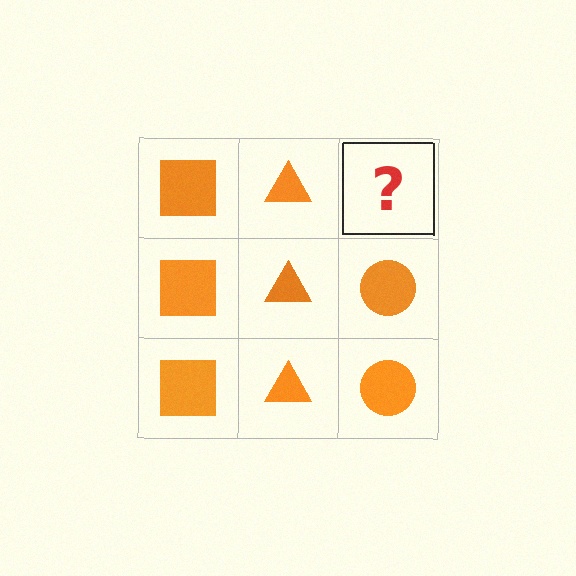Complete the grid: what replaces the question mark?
The question mark should be replaced with an orange circle.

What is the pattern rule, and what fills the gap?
The rule is that each column has a consistent shape. The gap should be filled with an orange circle.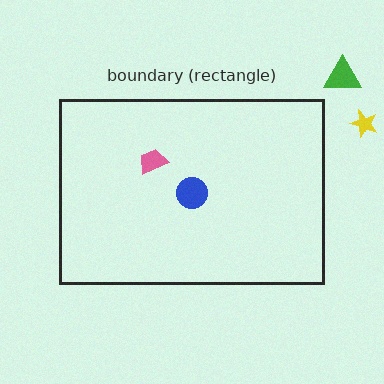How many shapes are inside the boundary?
2 inside, 2 outside.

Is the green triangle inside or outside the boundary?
Outside.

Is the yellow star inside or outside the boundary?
Outside.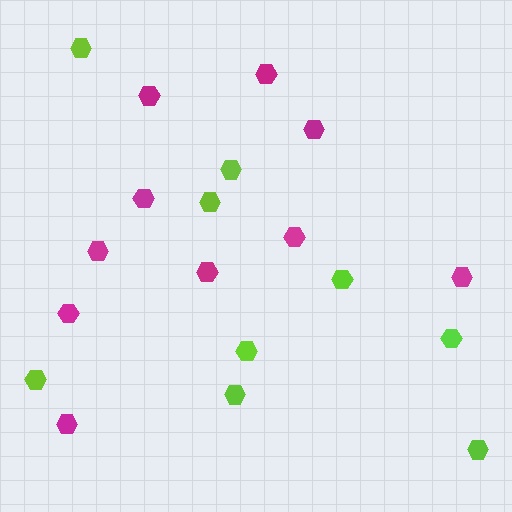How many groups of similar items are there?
There are 2 groups: one group of magenta hexagons (10) and one group of lime hexagons (9).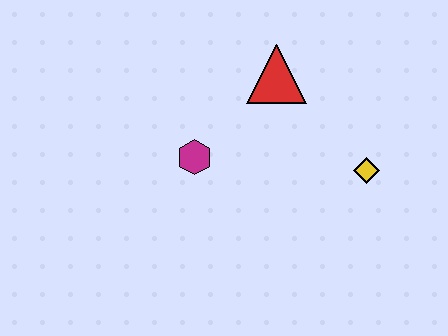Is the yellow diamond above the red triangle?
No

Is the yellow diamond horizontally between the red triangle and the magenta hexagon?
No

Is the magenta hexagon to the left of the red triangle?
Yes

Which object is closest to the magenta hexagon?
The red triangle is closest to the magenta hexagon.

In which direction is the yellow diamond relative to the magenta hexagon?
The yellow diamond is to the right of the magenta hexagon.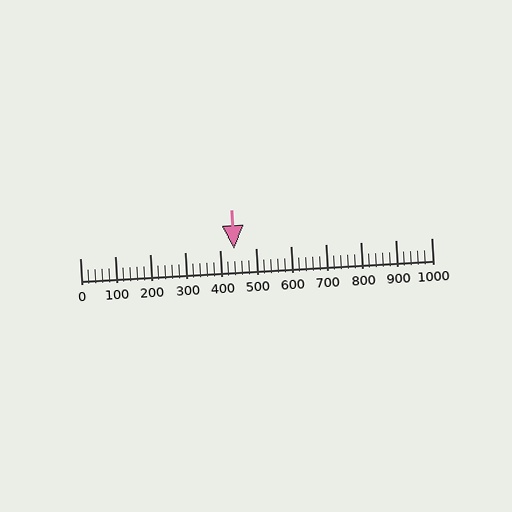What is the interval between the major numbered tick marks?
The major tick marks are spaced 100 units apart.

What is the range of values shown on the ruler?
The ruler shows values from 0 to 1000.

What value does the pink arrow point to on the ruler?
The pink arrow points to approximately 440.